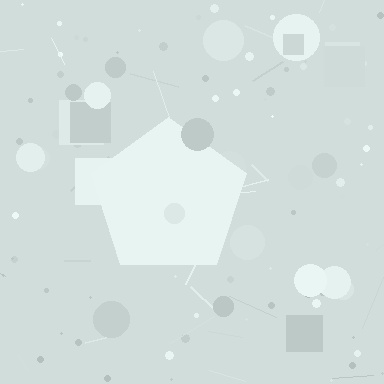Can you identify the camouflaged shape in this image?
The camouflaged shape is a pentagon.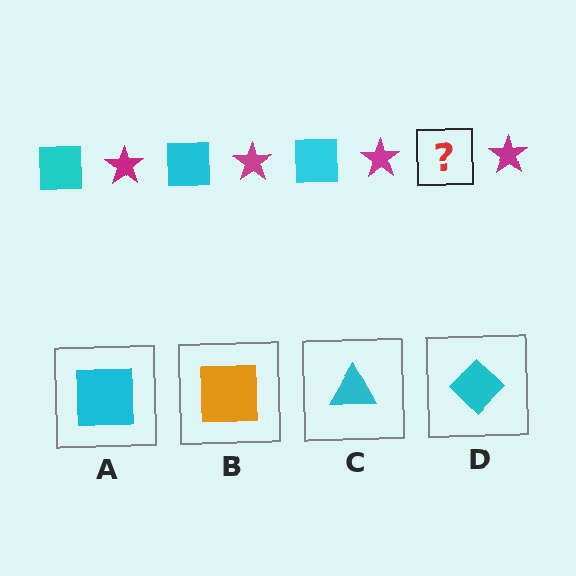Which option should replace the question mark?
Option A.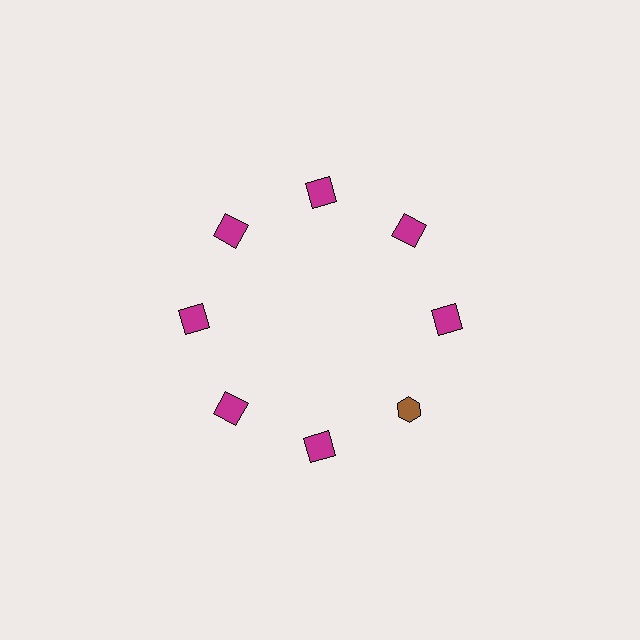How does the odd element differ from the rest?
It differs in both color (brown instead of magenta) and shape (hexagon instead of square).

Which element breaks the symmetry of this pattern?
The brown hexagon at roughly the 4 o'clock position breaks the symmetry. All other shapes are magenta squares.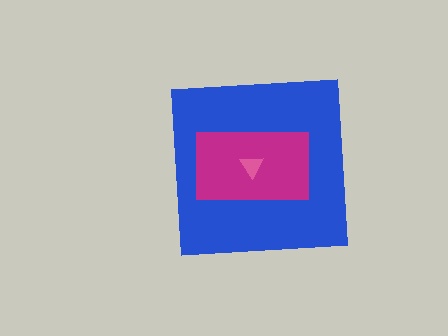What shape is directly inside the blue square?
The magenta rectangle.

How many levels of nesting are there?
3.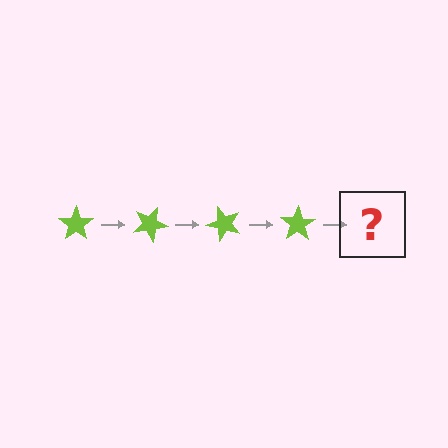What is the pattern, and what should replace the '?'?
The pattern is that the star rotates 25 degrees each step. The '?' should be a lime star rotated 100 degrees.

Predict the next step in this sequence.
The next step is a lime star rotated 100 degrees.